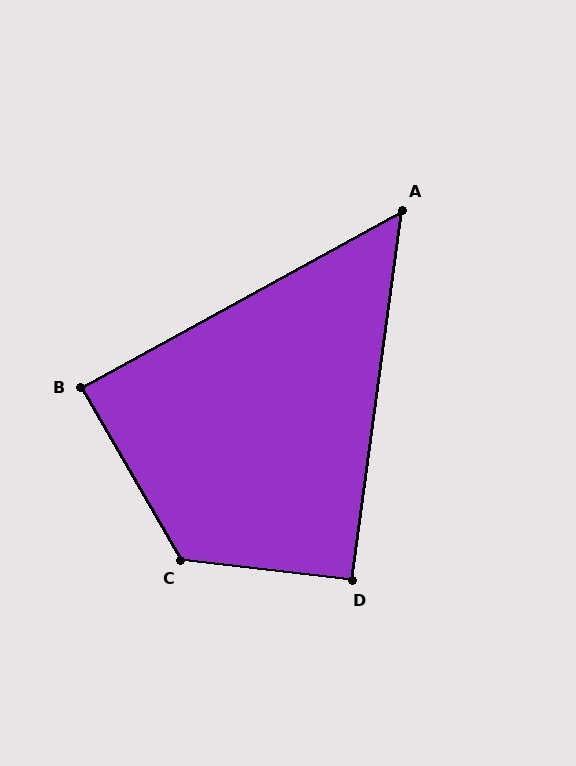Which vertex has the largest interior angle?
C, at approximately 127 degrees.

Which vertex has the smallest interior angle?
A, at approximately 53 degrees.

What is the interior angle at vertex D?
Approximately 91 degrees (approximately right).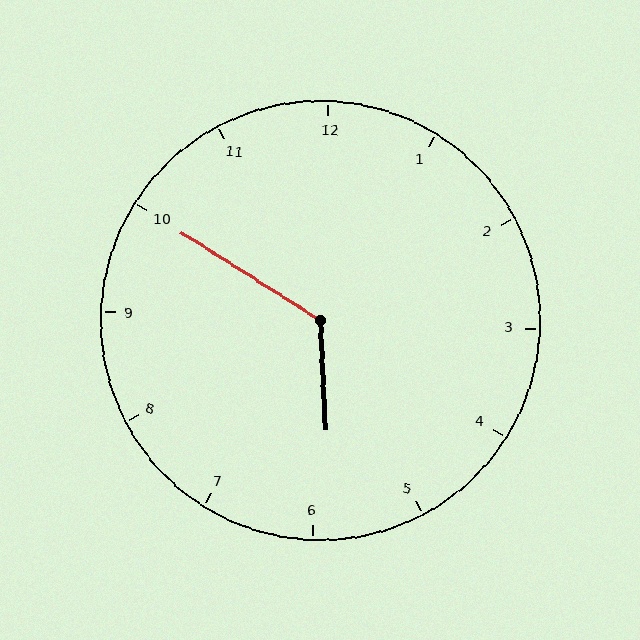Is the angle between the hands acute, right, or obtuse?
It is obtuse.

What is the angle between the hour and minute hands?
Approximately 125 degrees.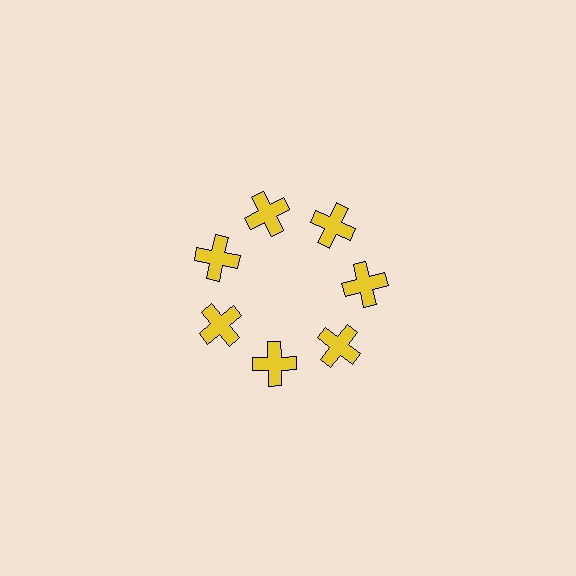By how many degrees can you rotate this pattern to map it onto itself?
The pattern maps onto itself every 51 degrees of rotation.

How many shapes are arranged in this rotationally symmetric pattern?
There are 7 shapes, arranged in 7 groups of 1.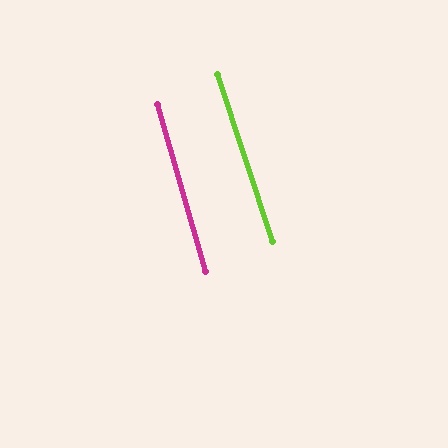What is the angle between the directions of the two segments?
Approximately 2 degrees.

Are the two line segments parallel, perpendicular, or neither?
Parallel — their directions differ by only 1.9°.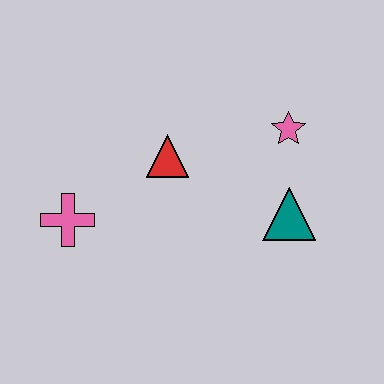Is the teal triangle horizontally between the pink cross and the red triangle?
No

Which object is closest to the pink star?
The teal triangle is closest to the pink star.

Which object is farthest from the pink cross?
The pink star is farthest from the pink cross.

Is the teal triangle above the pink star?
No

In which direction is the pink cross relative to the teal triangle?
The pink cross is to the left of the teal triangle.